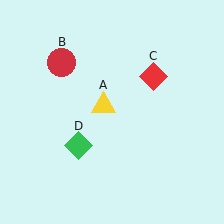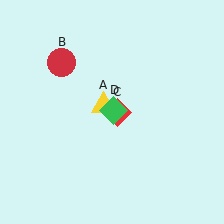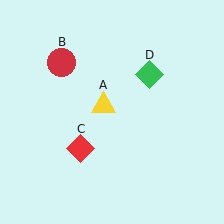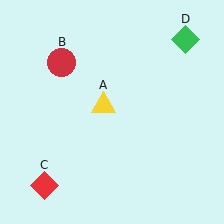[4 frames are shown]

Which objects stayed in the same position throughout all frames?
Yellow triangle (object A) and red circle (object B) remained stationary.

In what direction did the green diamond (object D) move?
The green diamond (object D) moved up and to the right.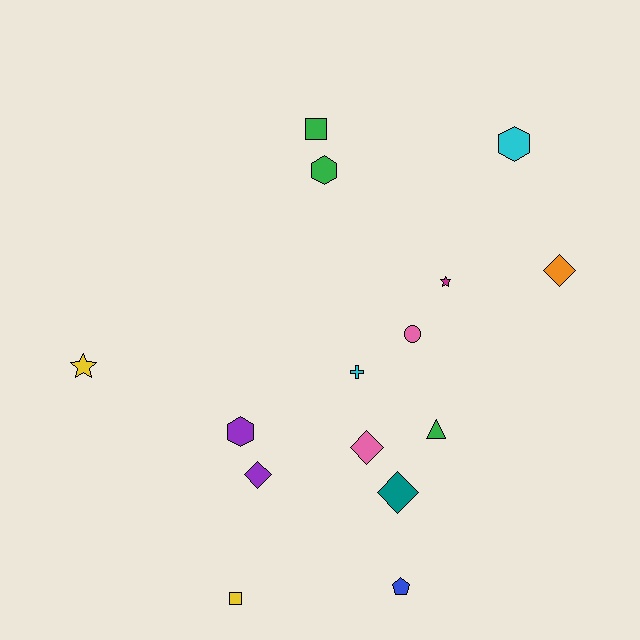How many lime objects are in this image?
There are no lime objects.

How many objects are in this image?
There are 15 objects.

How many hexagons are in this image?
There are 3 hexagons.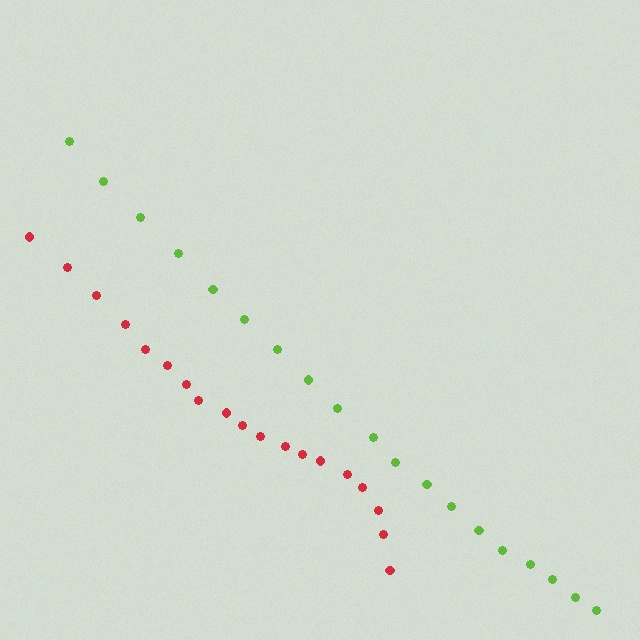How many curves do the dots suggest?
There are 2 distinct paths.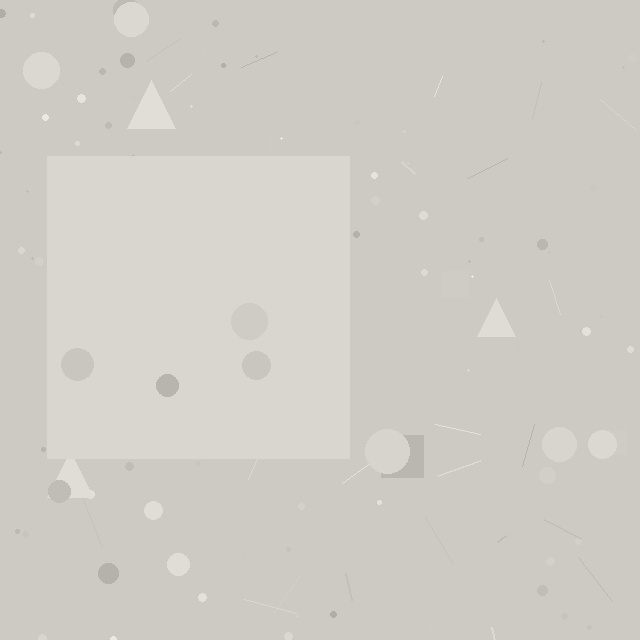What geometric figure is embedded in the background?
A square is embedded in the background.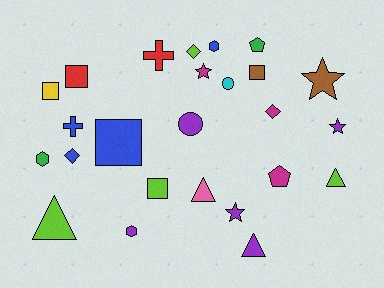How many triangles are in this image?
There are 4 triangles.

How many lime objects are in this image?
There are 4 lime objects.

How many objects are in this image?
There are 25 objects.